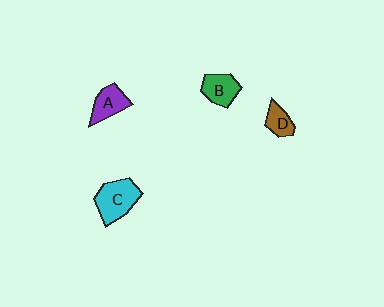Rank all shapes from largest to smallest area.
From largest to smallest: C (cyan), B (green), A (purple), D (brown).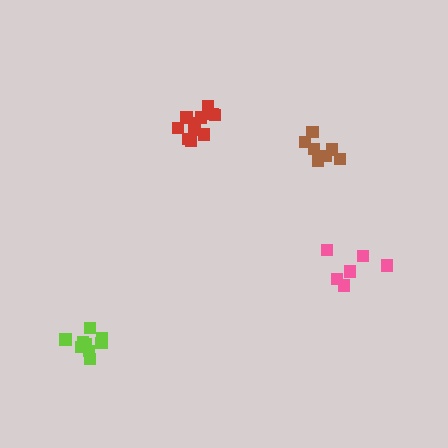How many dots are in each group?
Group 1: 9 dots, Group 2: 7 dots, Group 3: 11 dots, Group 4: 6 dots (33 total).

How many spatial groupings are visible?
There are 4 spatial groupings.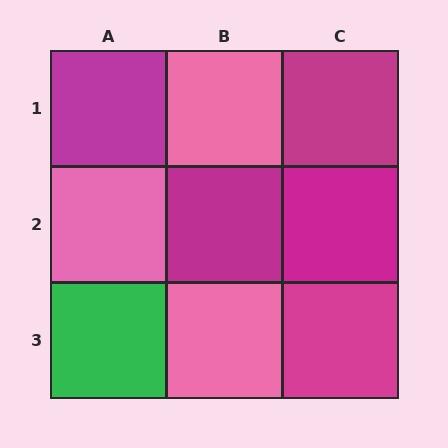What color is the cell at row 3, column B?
Pink.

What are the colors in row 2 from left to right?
Pink, magenta, magenta.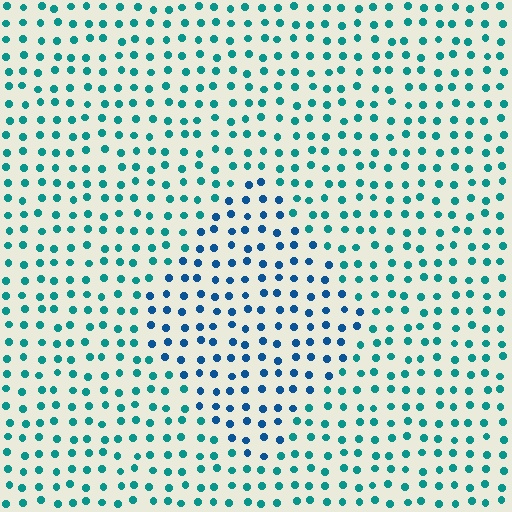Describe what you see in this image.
The image is filled with small teal elements in a uniform arrangement. A diamond-shaped region is visible where the elements are tinted to a slightly different hue, forming a subtle color boundary.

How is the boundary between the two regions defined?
The boundary is defined purely by a slight shift in hue (about 33 degrees). Spacing, size, and orientation are identical on both sides.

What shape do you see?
I see a diamond.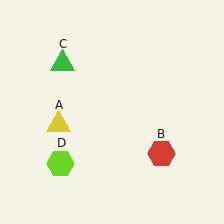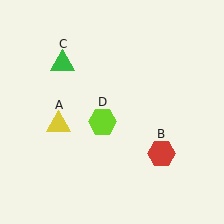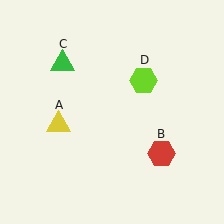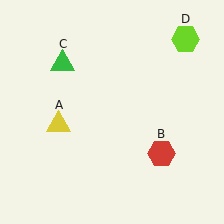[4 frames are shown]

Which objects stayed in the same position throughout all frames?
Yellow triangle (object A) and red hexagon (object B) and green triangle (object C) remained stationary.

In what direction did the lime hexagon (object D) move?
The lime hexagon (object D) moved up and to the right.